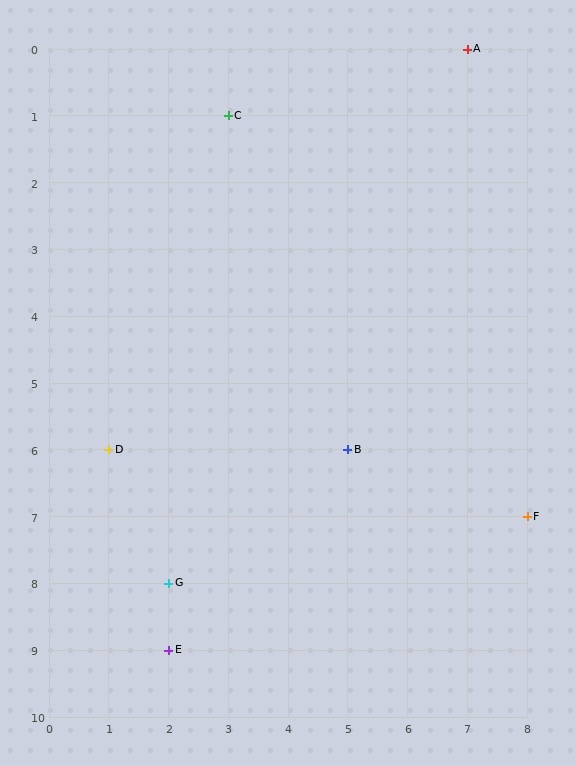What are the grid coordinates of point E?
Point E is at grid coordinates (2, 9).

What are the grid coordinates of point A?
Point A is at grid coordinates (7, 0).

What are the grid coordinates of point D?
Point D is at grid coordinates (1, 6).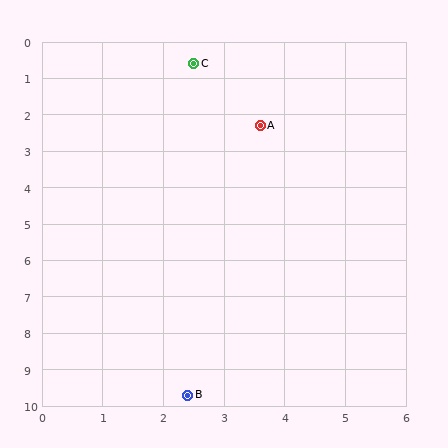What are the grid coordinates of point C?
Point C is at approximately (2.5, 0.6).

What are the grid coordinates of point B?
Point B is at approximately (2.4, 9.7).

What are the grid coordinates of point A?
Point A is at approximately (3.6, 2.3).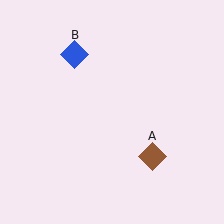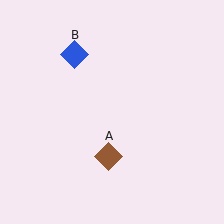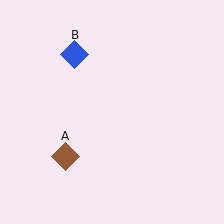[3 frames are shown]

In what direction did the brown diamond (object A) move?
The brown diamond (object A) moved left.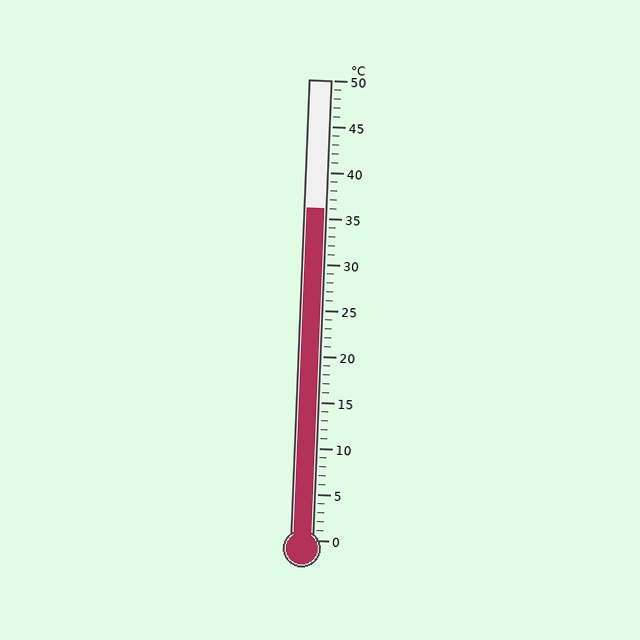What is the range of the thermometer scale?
The thermometer scale ranges from 0°C to 50°C.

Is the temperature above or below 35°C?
The temperature is above 35°C.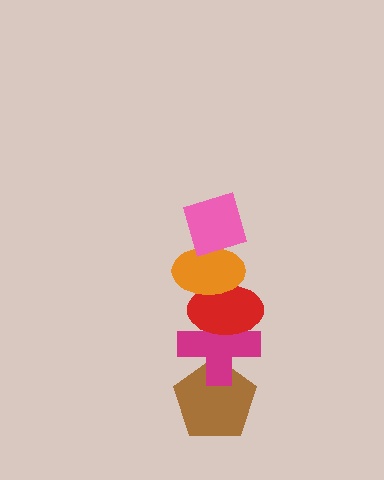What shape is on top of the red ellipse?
The orange ellipse is on top of the red ellipse.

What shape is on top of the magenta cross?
The red ellipse is on top of the magenta cross.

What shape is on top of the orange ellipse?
The pink diamond is on top of the orange ellipse.